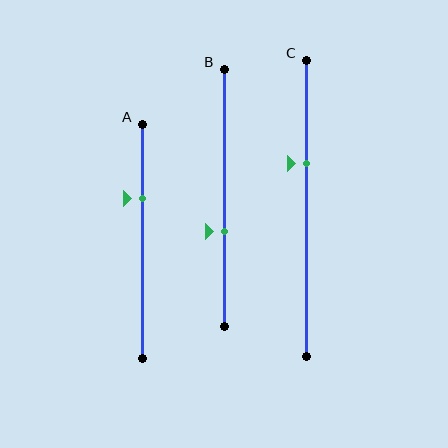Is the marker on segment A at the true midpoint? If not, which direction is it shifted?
No, the marker on segment A is shifted upward by about 18% of the segment length.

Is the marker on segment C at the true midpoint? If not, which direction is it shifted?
No, the marker on segment C is shifted upward by about 15% of the segment length.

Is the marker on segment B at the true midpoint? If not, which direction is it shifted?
No, the marker on segment B is shifted downward by about 13% of the segment length.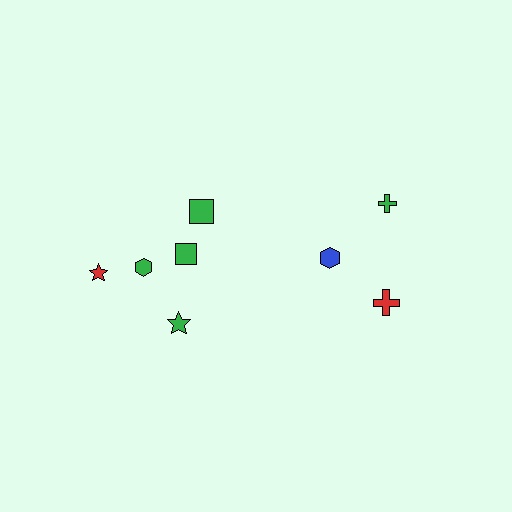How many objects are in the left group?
There are 5 objects.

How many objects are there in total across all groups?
There are 8 objects.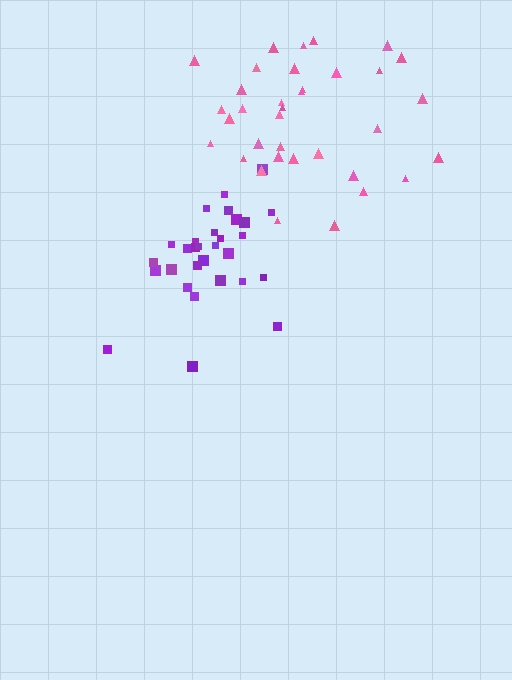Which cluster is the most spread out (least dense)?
Pink.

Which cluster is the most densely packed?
Purple.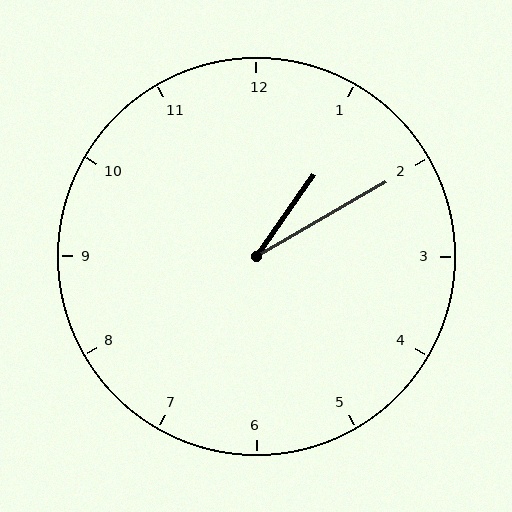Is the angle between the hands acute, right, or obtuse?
It is acute.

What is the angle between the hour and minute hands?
Approximately 25 degrees.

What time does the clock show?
1:10.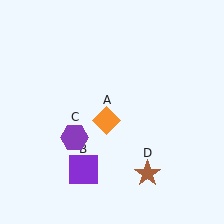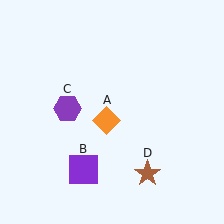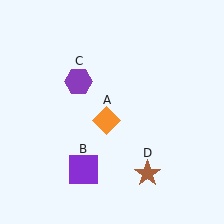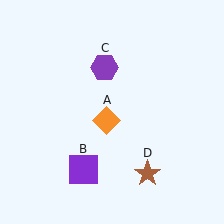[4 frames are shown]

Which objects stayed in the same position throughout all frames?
Orange diamond (object A) and purple square (object B) and brown star (object D) remained stationary.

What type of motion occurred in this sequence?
The purple hexagon (object C) rotated clockwise around the center of the scene.